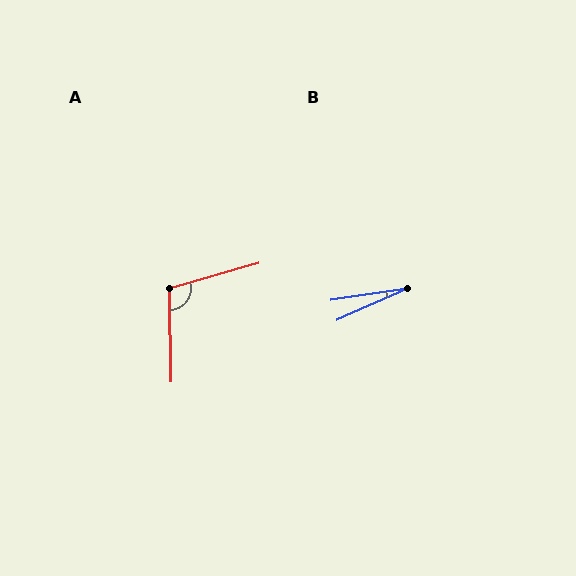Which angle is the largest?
A, at approximately 105 degrees.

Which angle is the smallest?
B, at approximately 16 degrees.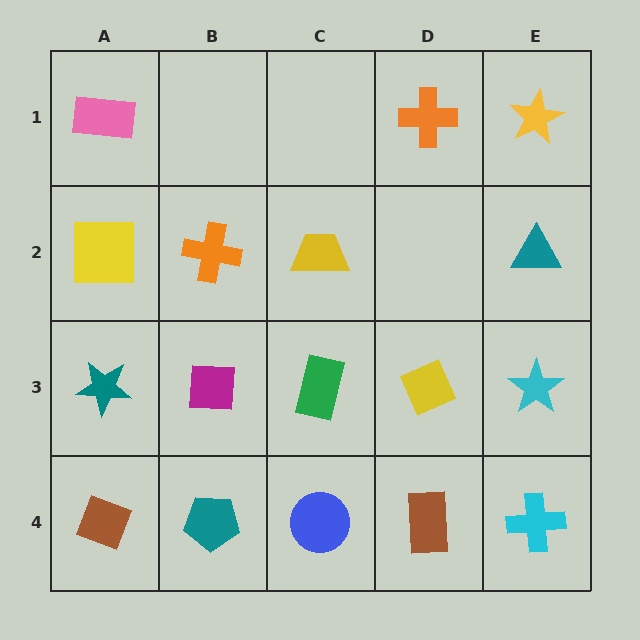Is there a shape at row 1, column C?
No, that cell is empty.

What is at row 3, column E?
A cyan star.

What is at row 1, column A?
A pink rectangle.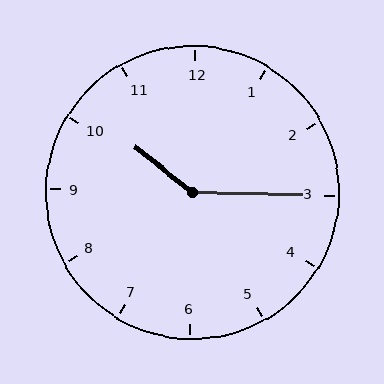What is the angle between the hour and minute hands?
Approximately 142 degrees.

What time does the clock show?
10:15.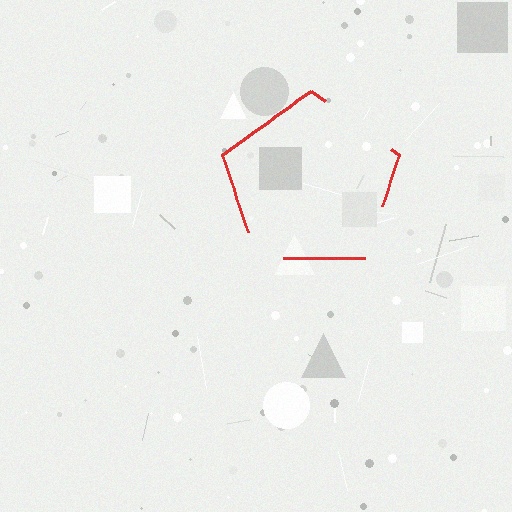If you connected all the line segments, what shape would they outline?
They would outline a pentagon.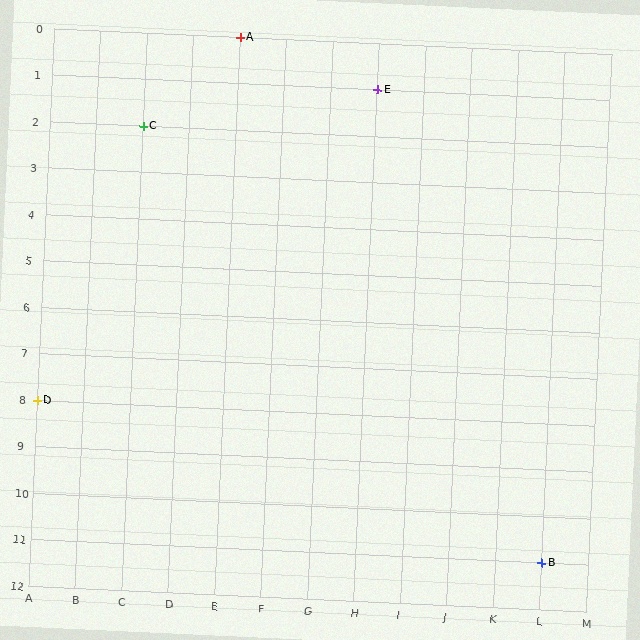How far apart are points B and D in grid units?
Points B and D are 11 columns and 3 rows apart (about 11.4 grid units diagonally).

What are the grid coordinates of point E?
Point E is at grid coordinates (H, 1).